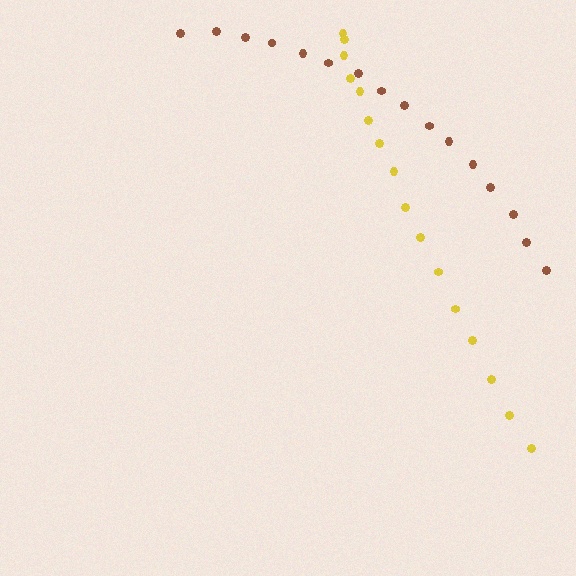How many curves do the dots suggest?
There are 2 distinct paths.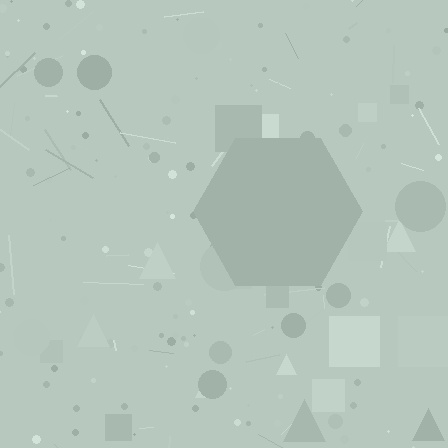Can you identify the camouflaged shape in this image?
The camouflaged shape is a hexagon.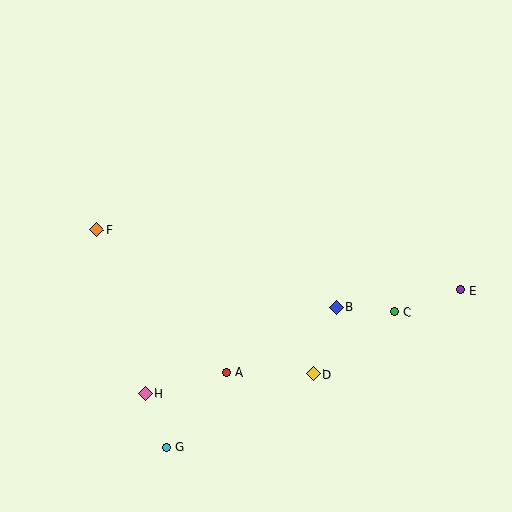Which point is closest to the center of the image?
Point B at (336, 307) is closest to the center.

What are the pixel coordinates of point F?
Point F is at (97, 230).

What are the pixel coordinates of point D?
Point D is at (313, 374).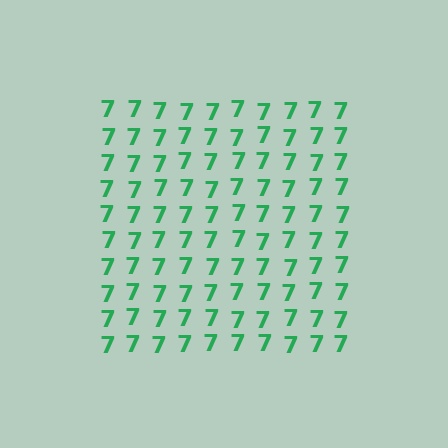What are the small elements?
The small elements are digit 7's.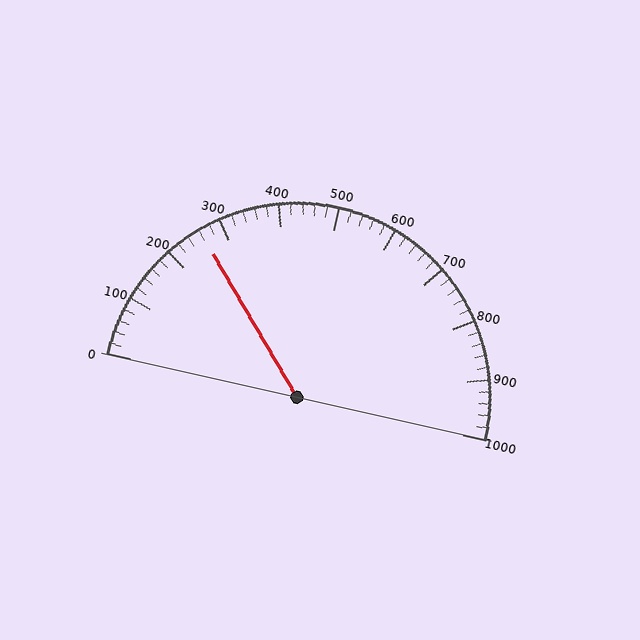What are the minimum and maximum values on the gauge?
The gauge ranges from 0 to 1000.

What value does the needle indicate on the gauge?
The needle indicates approximately 260.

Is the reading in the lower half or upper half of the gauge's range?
The reading is in the lower half of the range (0 to 1000).